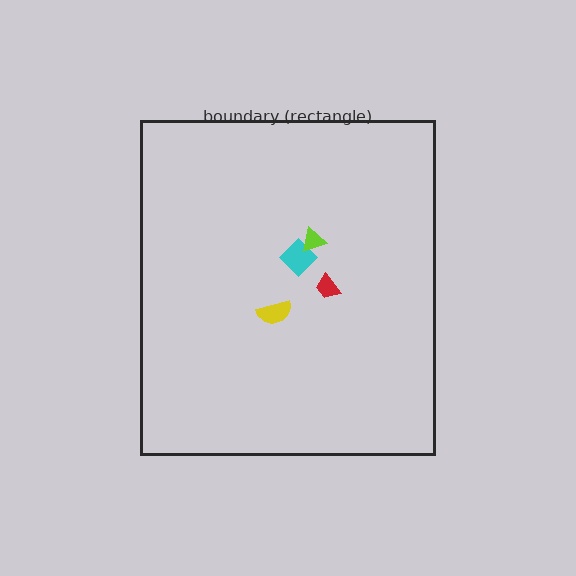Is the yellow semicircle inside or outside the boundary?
Inside.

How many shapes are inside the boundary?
4 inside, 0 outside.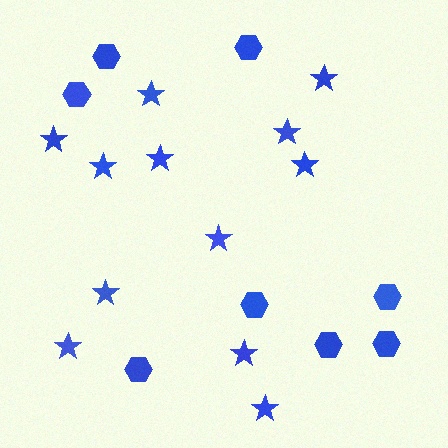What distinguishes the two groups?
There are 2 groups: one group of hexagons (8) and one group of stars (12).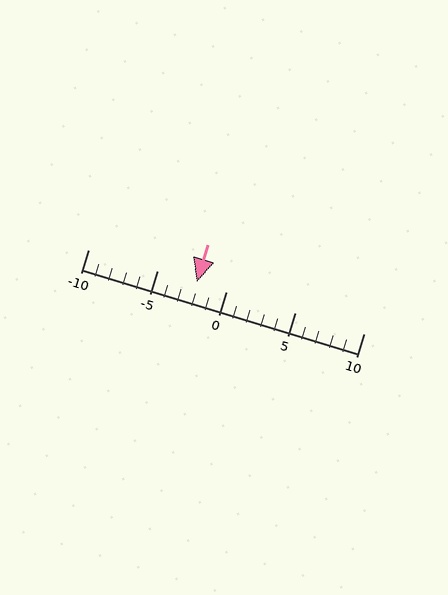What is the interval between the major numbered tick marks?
The major tick marks are spaced 5 units apart.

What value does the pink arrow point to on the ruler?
The pink arrow points to approximately -2.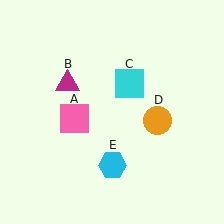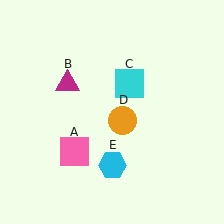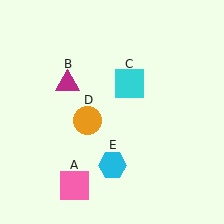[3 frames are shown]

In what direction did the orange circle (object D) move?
The orange circle (object D) moved left.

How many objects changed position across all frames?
2 objects changed position: pink square (object A), orange circle (object D).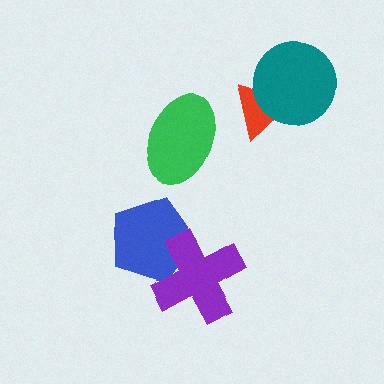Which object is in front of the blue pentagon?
The purple cross is in front of the blue pentagon.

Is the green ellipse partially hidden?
No, no other shape covers it.